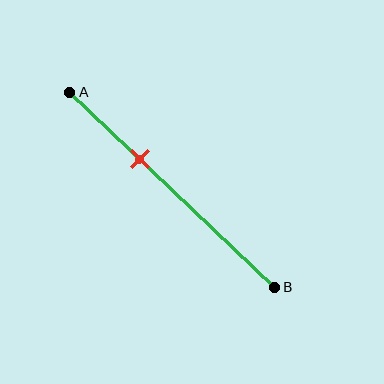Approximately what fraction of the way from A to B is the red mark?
The red mark is approximately 35% of the way from A to B.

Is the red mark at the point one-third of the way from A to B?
Yes, the mark is approximately at the one-third point.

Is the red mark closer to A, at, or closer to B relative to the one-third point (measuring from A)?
The red mark is approximately at the one-third point of segment AB.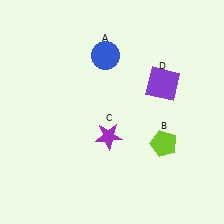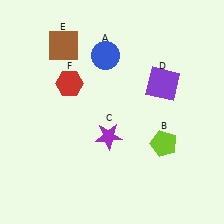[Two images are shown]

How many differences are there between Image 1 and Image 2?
There are 2 differences between the two images.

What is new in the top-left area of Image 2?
A brown square (E) was added in the top-left area of Image 2.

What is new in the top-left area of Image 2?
A red hexagon (F) was added in the top-left area of Image 2.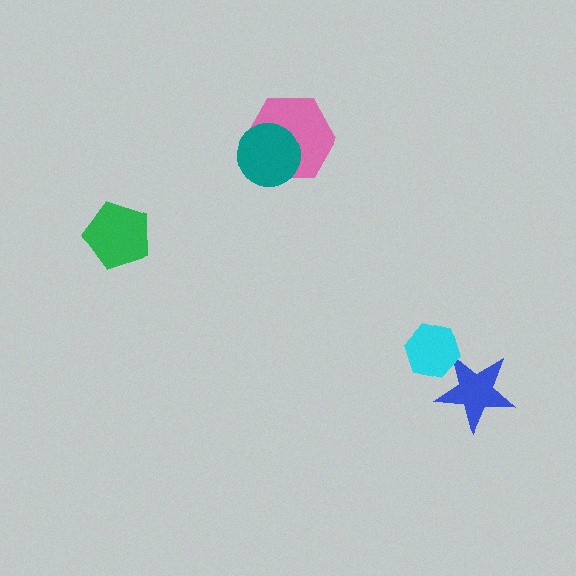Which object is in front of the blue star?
The cyan hexagon is in front of the blue star.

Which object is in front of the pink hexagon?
The teal circle is in front of the pink hexagon.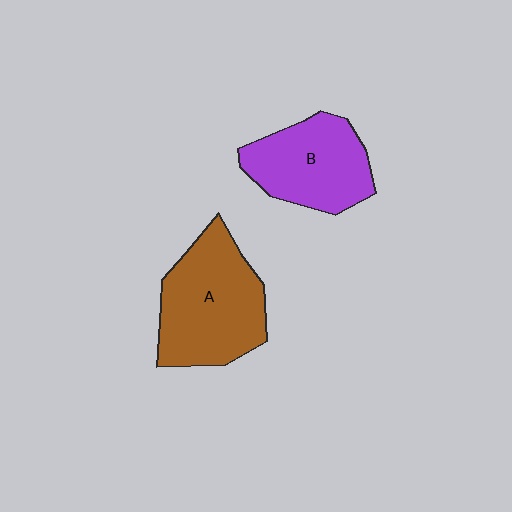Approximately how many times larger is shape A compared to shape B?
Approximately 1.3 times.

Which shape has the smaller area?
Shape B (purple).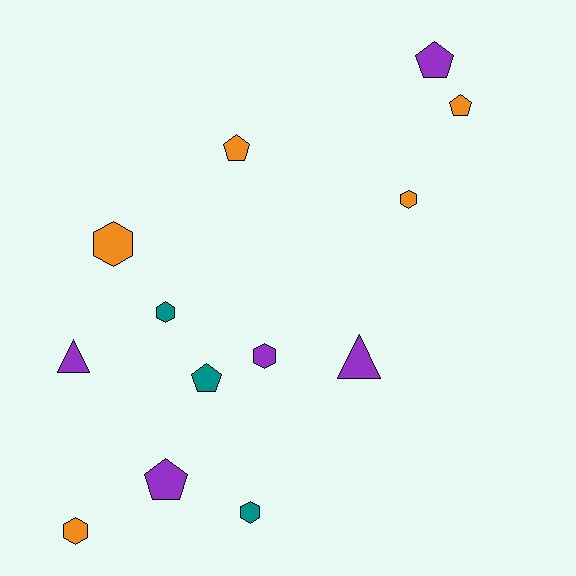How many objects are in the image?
There are 13 objects.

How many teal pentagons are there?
There is 1 teal pentagon.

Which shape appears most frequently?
Hexagon, with 6 objects.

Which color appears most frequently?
Orange, with 5 objects.